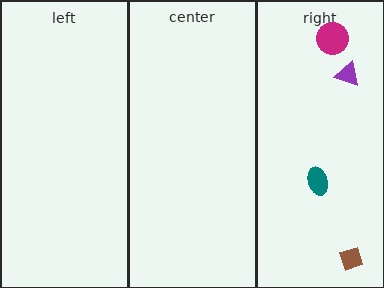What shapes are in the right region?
The teal ellipse, the brown diamond, the magenta circle, the purple triangle.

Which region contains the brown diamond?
The right region.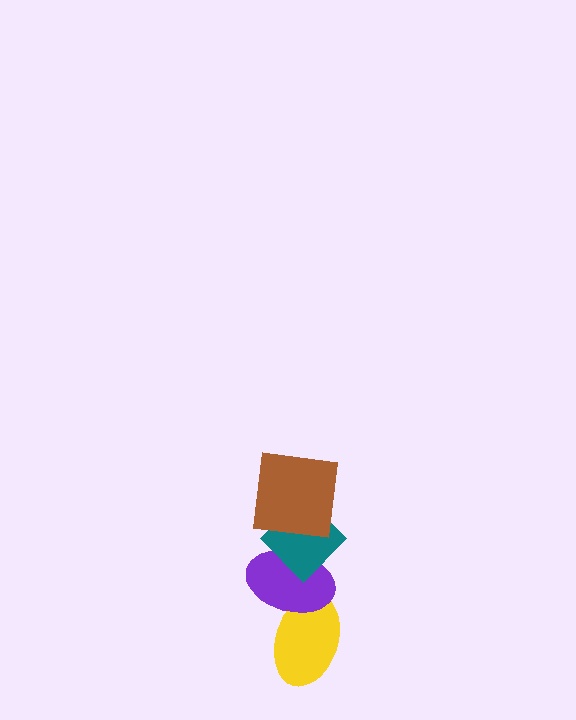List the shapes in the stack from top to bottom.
From top to bottom: the brown square, the teal diamond, the purple ellipse, the yellow ellipse.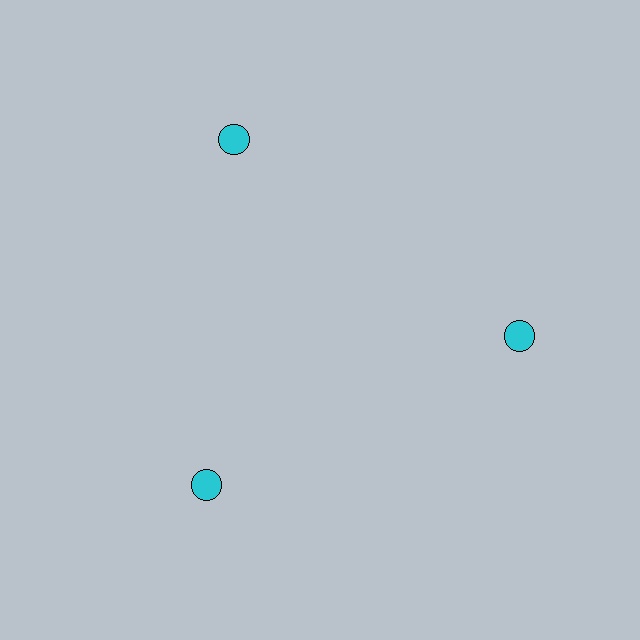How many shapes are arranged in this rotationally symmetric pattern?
There are 3 shapes, arranged in 3 groups of 1.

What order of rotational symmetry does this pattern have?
This pattern has 3-fold rotational symmetry.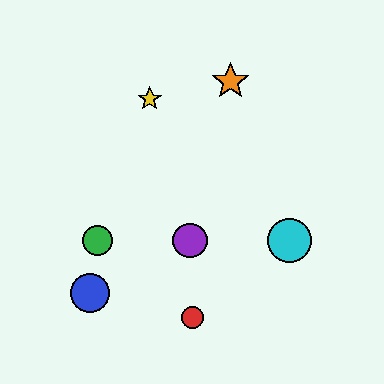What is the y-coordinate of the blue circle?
The blue circle is at y≈293.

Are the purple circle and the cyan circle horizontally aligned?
Yes, both are at y≈241.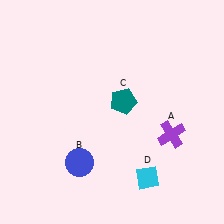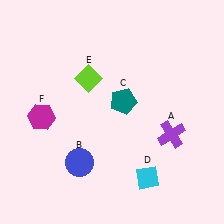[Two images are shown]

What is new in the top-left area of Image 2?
A lime diamond (E) was added in the top-left area of Image 2.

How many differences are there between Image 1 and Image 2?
There are 2 differences between the two images.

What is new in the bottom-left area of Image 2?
A magenta hexagon (F) was added in the bottom-left area of Image 2.